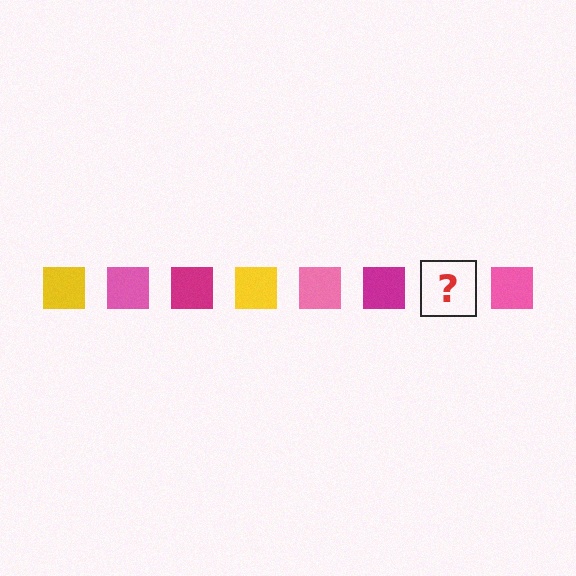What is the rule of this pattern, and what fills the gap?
The rule is that the pattern cycles through yellow, pink, magenta squares. The gap should be filled with a yellow square.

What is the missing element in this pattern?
The missing element is a yellow square.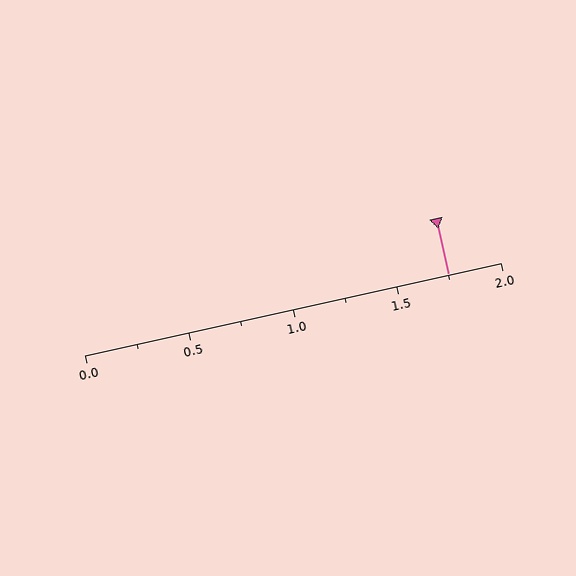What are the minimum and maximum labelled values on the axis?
The axis runs from 0.0 to 2.0.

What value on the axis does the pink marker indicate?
The marker indicates approximately 1.75.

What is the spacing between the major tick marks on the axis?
The major ticks are spaced 0.5 apart.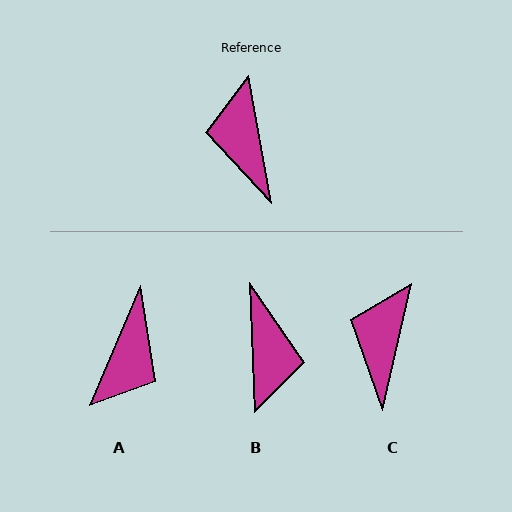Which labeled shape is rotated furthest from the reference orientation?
B, about 172 degrees away.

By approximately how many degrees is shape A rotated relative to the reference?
Approximately 147 degrees counter-clockwise.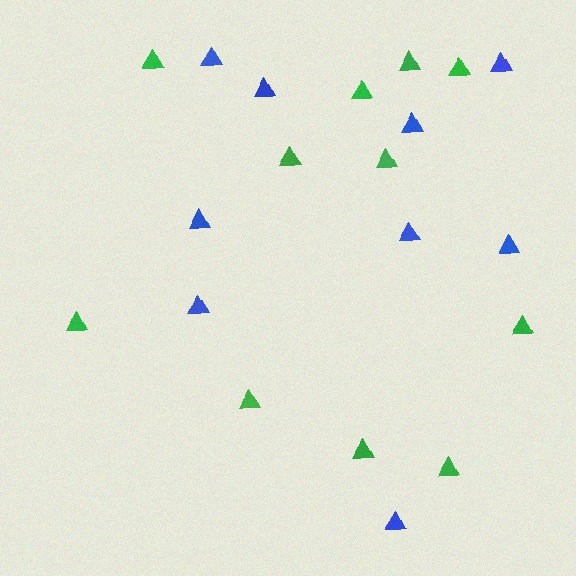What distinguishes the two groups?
There are 2 groups: one group of green triangles (11) and one group of blue triangles (9).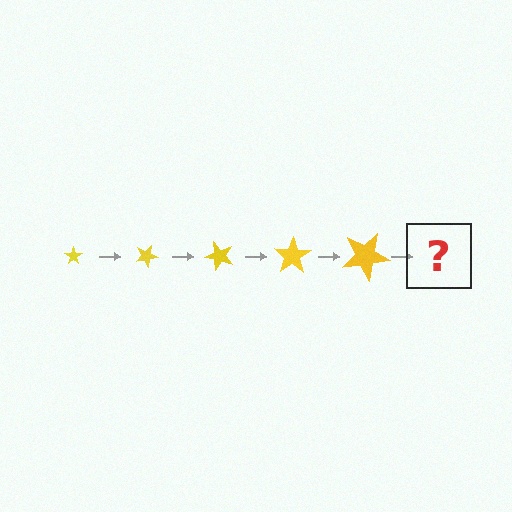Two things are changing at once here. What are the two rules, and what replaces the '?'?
The two rules are that the star grows larger each step and it rotates 25 degrees each step. The '?' should be a star, larger than the previous one and rotated 125 degrees from the start.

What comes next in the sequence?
The next element should be a star, larger than the previous one and rotated 125 degrees from the start.